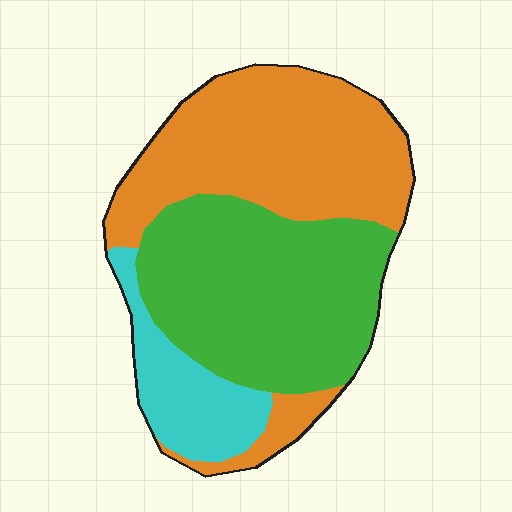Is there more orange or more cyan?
Orange.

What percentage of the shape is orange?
Orange covers roughly 45% of the shape.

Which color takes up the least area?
Cyan, at roughly 15%.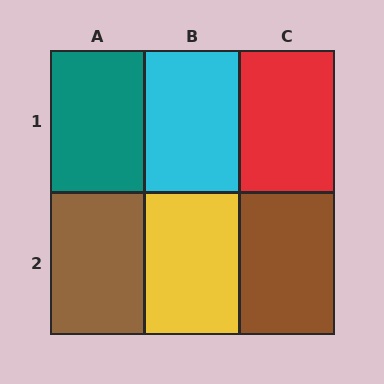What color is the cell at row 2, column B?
Yellow.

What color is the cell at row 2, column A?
Brown.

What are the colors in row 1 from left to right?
Teal, cyan, red.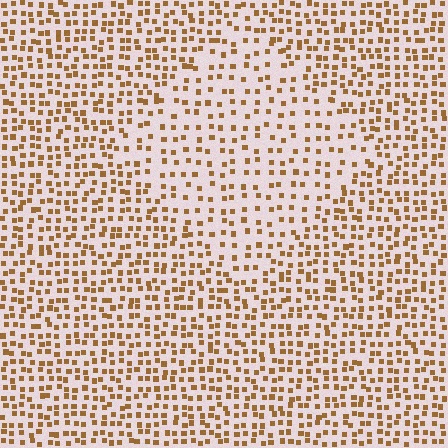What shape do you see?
I see a diamond.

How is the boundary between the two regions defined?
The boundary is defined by a change in element density (approximately 1.8x ratio). All elements are the same color, size, and shape.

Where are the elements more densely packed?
The elements are more densely packed outside the diamond boundary.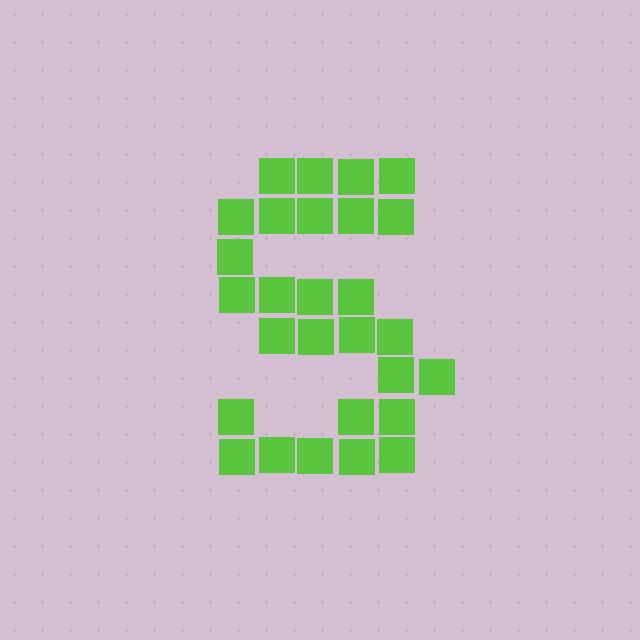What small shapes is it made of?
It is made of small squares.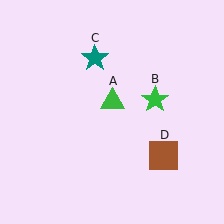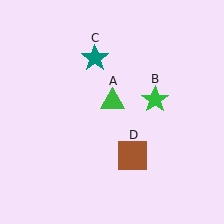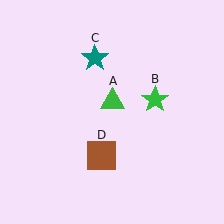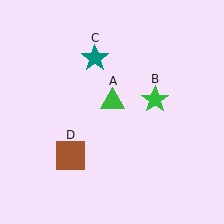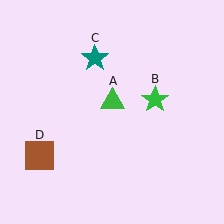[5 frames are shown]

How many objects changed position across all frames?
1 object changed position: brown square (object D).